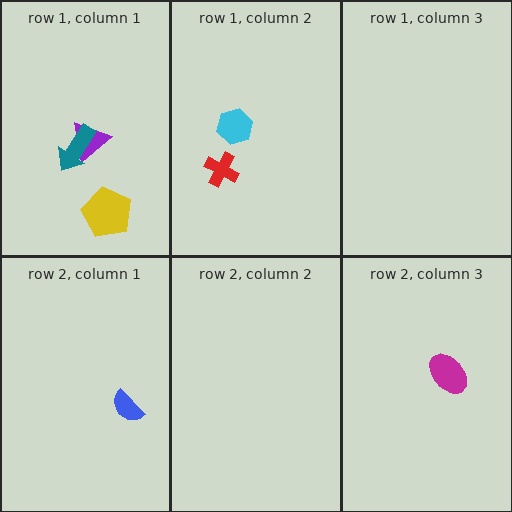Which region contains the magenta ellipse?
The row 2, column 3 region.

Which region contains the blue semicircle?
The row 2, column 1 region.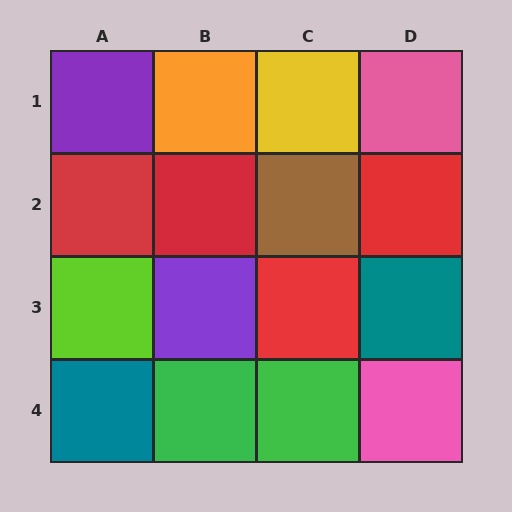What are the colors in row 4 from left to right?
Teal, green, green, pink.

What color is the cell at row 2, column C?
Brown.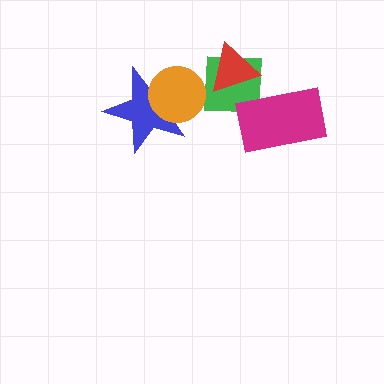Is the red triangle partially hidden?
No, no other shape covers it.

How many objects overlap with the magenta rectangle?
1 object overlaps with the magenta rectangle.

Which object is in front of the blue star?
The orange circle is in front of the blue star.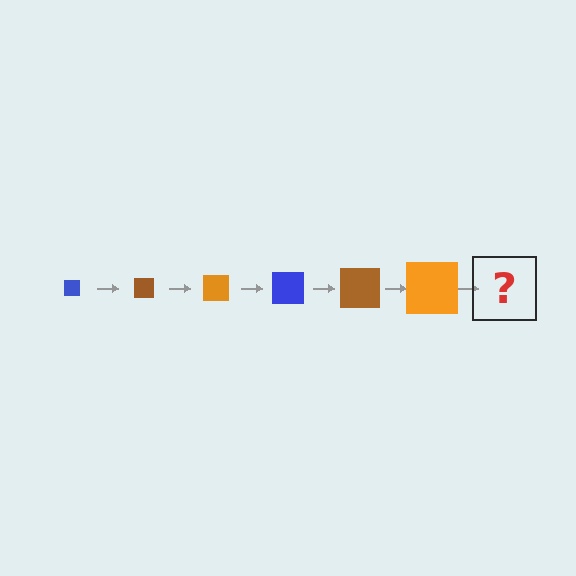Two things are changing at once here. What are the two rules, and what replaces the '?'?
The two rules are that the square grows larger each step and the color cycles through blue, brown, and orange. The '?' should be a blue square, larger than the previous one.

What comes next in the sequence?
The next element should be a blue square, larger than the previous one.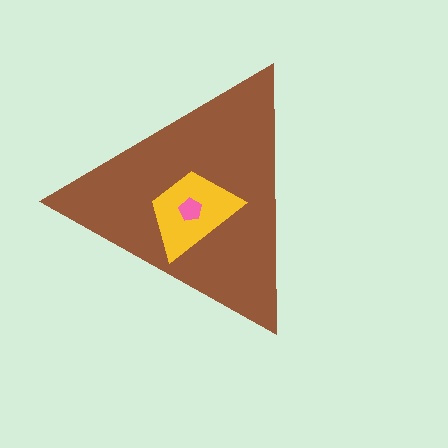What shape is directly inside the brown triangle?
The yellow trapezoid.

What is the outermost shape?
The brown triangle.